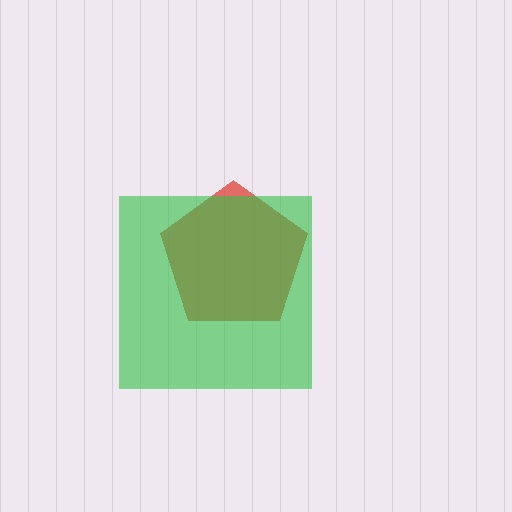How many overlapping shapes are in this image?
There are 2 overlapping shapes in the image.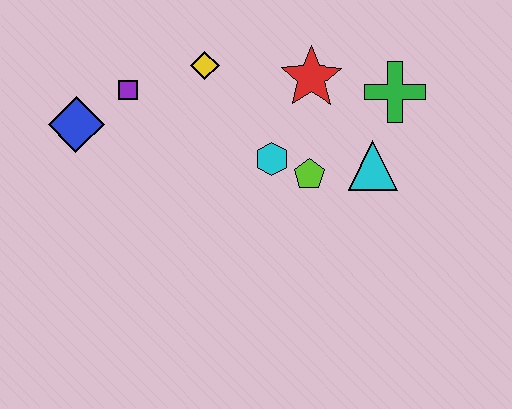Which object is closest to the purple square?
The blue diamond is closest to the purple square.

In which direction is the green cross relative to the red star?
The green cross is to the right of the red star.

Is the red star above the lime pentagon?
Yes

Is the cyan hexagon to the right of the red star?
No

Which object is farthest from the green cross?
The blue diamond is farthest from the green cross.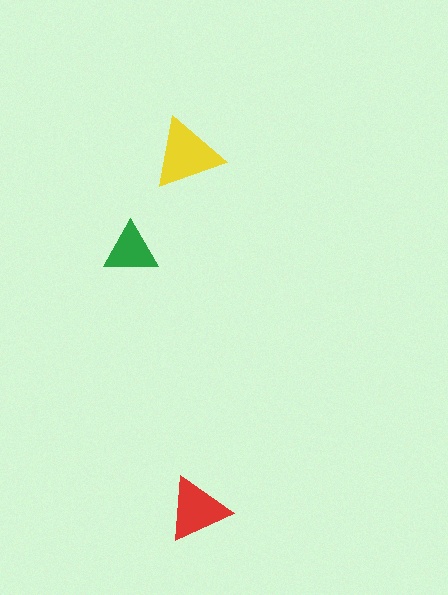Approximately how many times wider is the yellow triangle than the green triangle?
About 1.5 times wider.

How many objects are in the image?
There are 3 objects in the image.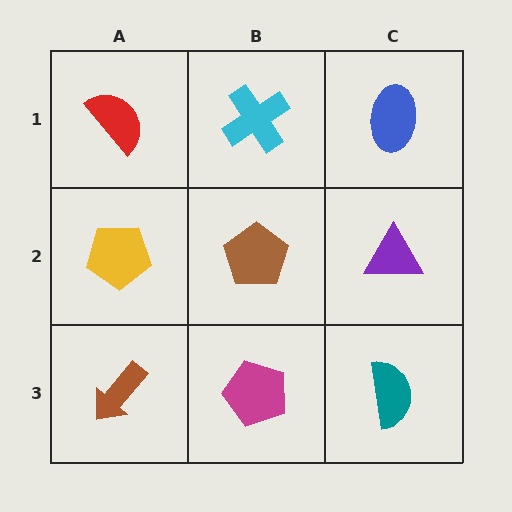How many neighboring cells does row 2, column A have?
3.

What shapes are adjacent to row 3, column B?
A brown pentagon (row 2, column B), a brown arrow (row 3, column A), a teal semicircle (row 3, column C).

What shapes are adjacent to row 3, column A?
A yellow pentagon (row 2, column A), a magenta pentagon (row 3, column B).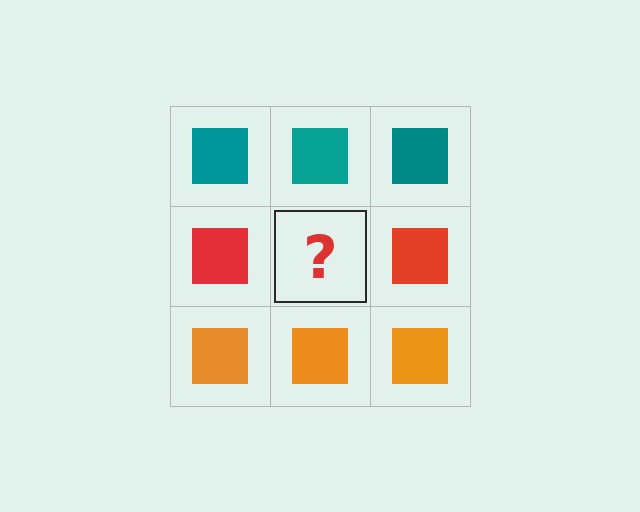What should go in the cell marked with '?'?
The missing cell should contain a red square.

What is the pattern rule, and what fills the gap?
The rule is that each row has a consistent color. The gap should be filled with a red square.